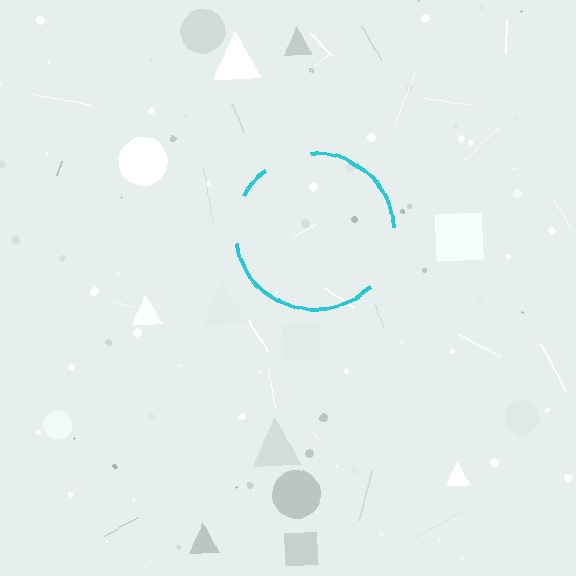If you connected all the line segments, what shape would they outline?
They would outline a circle.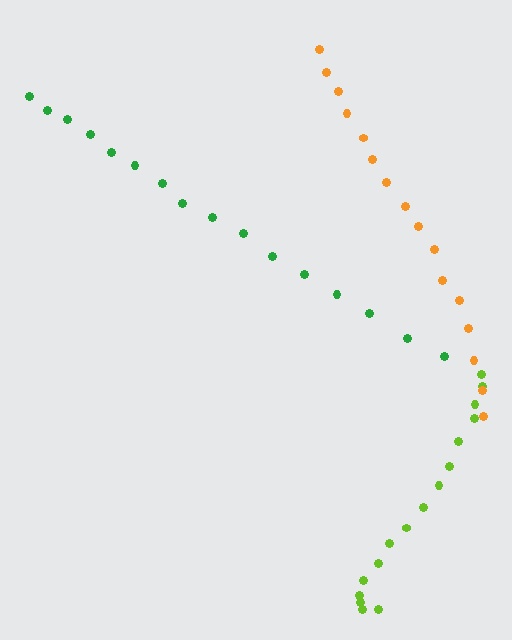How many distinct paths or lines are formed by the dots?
There are 3 distinct paths.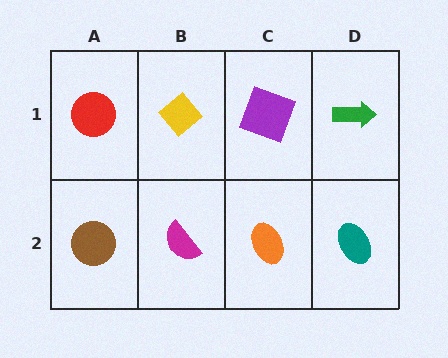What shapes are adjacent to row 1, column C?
An orange ellipse (row 2, column C), a yellow diamond (row 1, column B), a green arrow (row 1, column D).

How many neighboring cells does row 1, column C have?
3.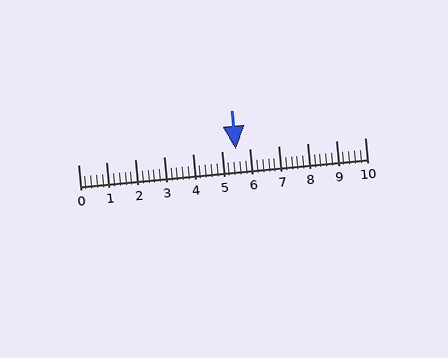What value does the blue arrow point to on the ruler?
The blue arrow points to approximately 5.5.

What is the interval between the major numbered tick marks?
The major tick marks are spaced 1 units apart.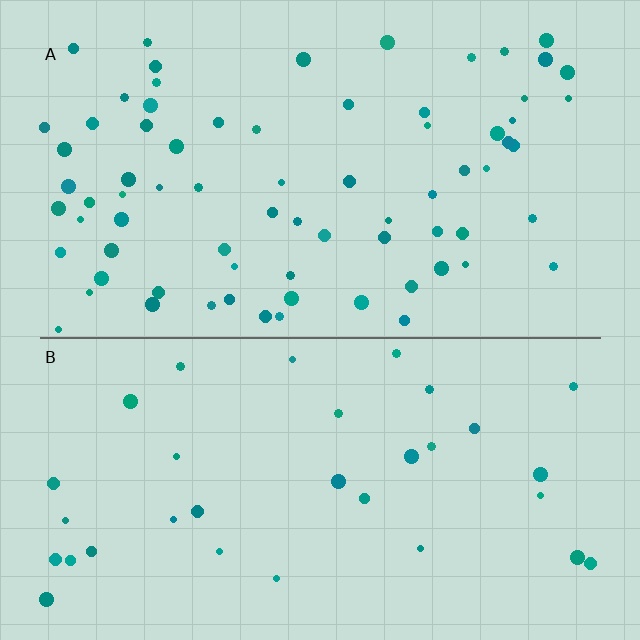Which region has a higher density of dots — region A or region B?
A (the top).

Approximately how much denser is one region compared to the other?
Approximately 2.3× — region A over region B.